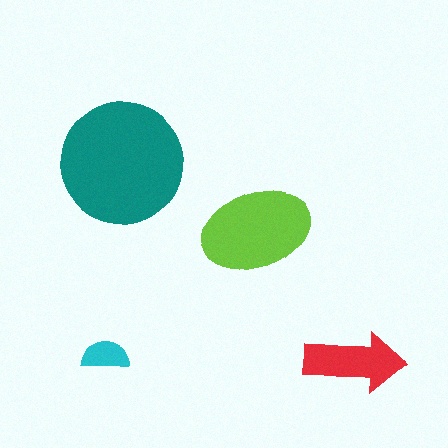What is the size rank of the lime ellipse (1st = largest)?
2nd.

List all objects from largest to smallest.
The teal circle, the lime ellipse, the red arrow, the cyan semicircle.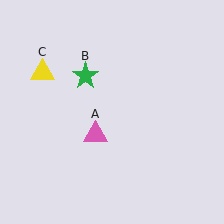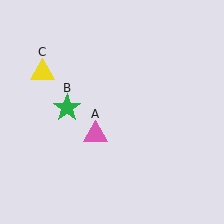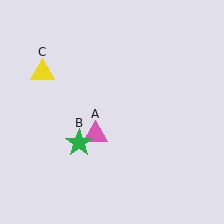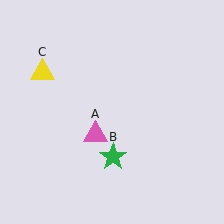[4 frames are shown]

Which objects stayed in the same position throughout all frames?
Pink triangle (object A) and yellow triangle (object C) remained stationary.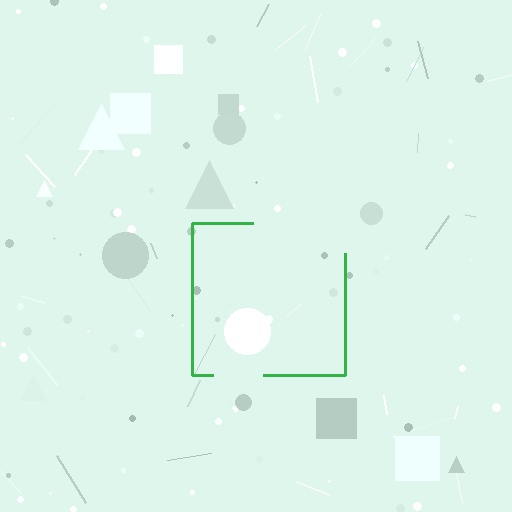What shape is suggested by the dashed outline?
The dashed outline suggests a square.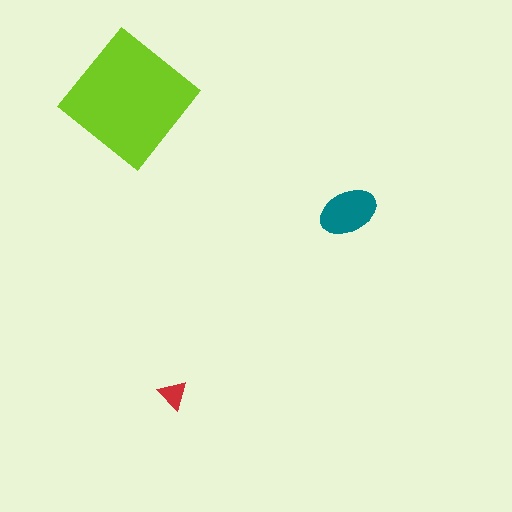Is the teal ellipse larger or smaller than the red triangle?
Larger.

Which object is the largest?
The lime diamond.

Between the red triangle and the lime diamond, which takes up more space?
The lime diamond.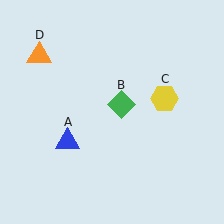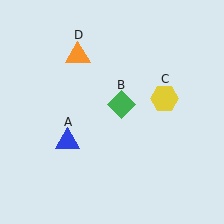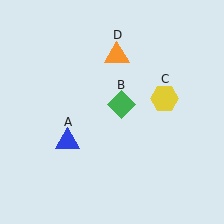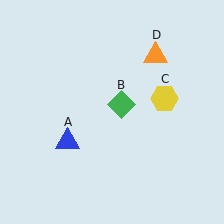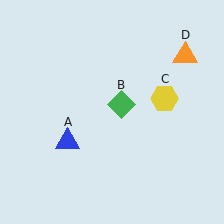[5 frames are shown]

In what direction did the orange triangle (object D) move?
The orange triangle (object D) moved right.